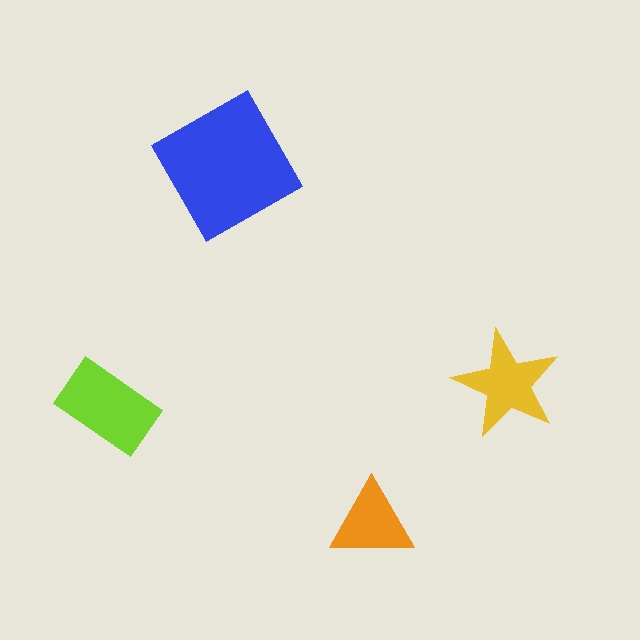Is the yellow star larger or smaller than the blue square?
Smaller.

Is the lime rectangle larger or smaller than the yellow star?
Larger.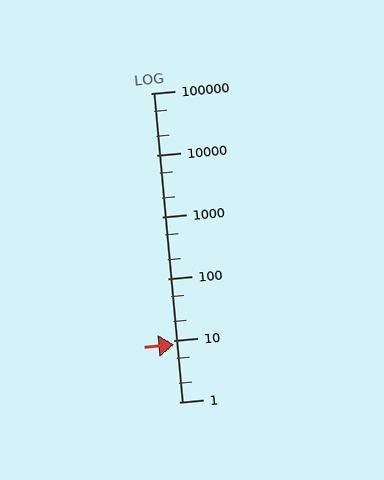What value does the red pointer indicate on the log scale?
The pointer indicates approximately 8.4.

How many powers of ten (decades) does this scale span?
The scale spans 5 decades, from 1 to 100000.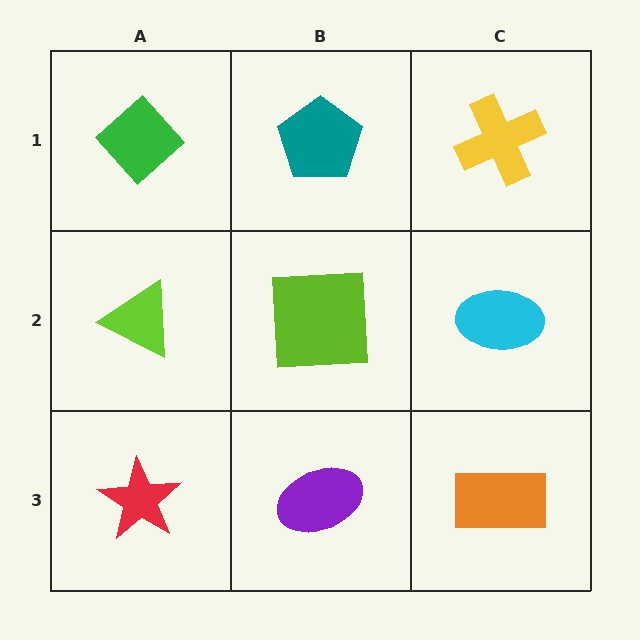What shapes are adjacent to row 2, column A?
A green diamond (row 1, column A), a red star (row 3, column A), a lime square (row 2, column B).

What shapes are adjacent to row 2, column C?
A yellow cross (row 1, column C), an orange rectangle (row 3, column C), a lime square (row 2, column B).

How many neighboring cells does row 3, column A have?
2.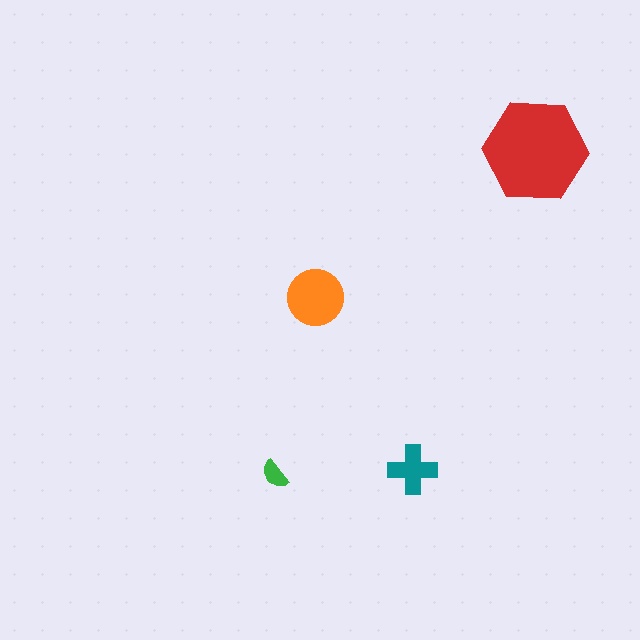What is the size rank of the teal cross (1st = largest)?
3rd.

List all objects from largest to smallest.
The red hexagon, the orange circle, the teal cross, the green semicircle.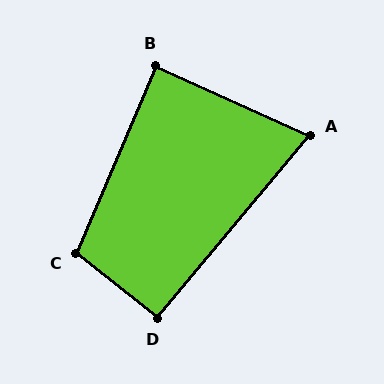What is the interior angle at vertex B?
Approximately 89 degrees (approximately right).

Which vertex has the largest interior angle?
C, at approximately 106 degrees.